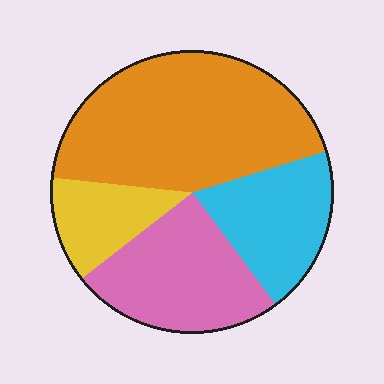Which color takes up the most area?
Orange, at roughly 45%.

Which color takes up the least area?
Yellow, at roughly 10%.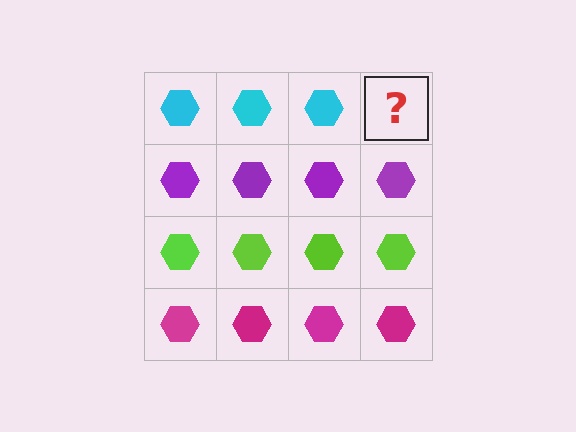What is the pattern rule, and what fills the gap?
The rule is that each row has a consistent color. The gap should be filled with a cyan hexagon.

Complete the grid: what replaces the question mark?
The question mark should be replaced with a cyan hexagon.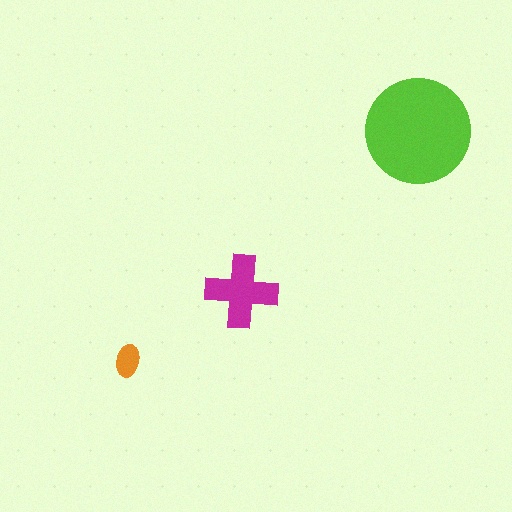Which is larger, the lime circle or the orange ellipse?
The lime circle.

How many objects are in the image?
There are 3 objects in the image.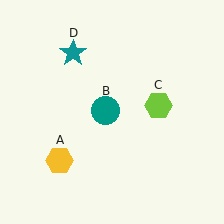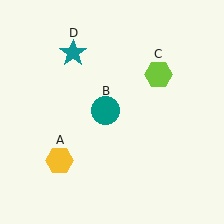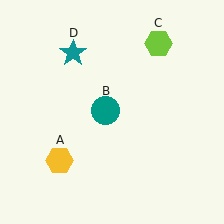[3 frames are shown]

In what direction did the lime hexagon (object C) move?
The lime hexagon (object C) moved up.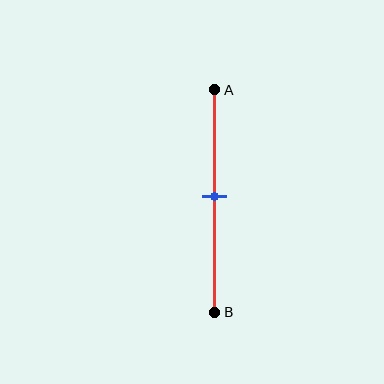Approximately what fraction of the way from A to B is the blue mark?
The blue mark is approximately 50% of the way from A to B.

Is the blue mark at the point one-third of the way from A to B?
No, the mark is at about 50% from A, not at the 33% one-third point.